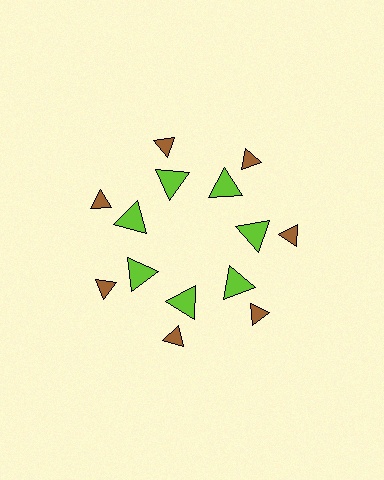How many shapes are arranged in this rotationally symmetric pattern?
There are 14 shapes, arranged in 7 groups of 2.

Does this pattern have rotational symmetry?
Yes, this pattern has 7-fold rotational symmetry. It looks the same after rotating 51 degrees around the center.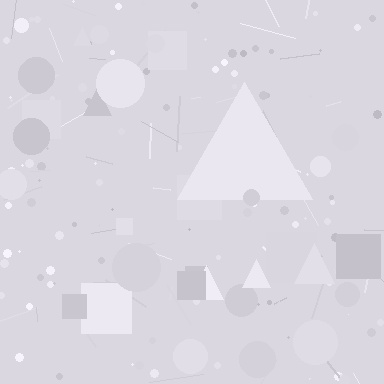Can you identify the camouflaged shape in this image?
The camouflaged shape is a triangle.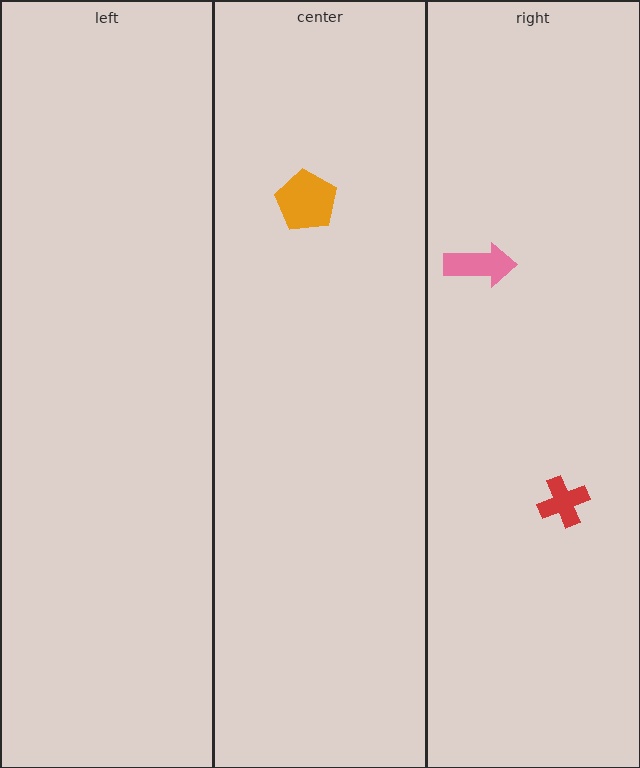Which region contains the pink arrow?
The right region.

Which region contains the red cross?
The right region.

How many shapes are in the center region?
1.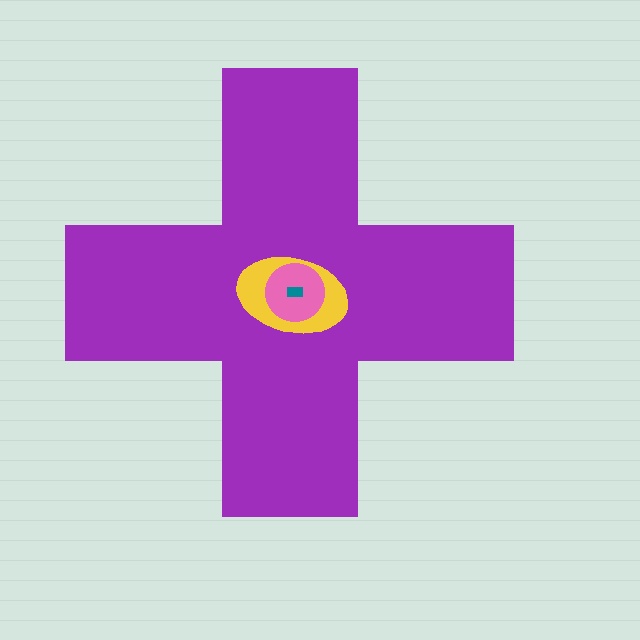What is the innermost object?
The teal rectangle.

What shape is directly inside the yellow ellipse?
The pink circle.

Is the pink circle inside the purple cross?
Yes.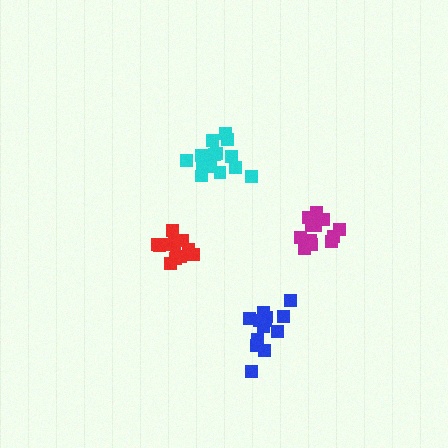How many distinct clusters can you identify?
There are 4 distinct clusters.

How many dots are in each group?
Group 1: 16 dots, Group 2: 15 dots, Group 3: 12 dots, Group 4: 12 dots (55 total).